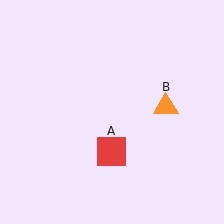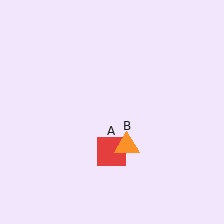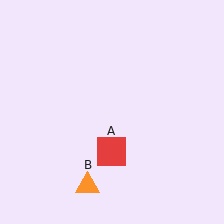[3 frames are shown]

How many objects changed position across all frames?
1 object changed position: orange triangle (object B).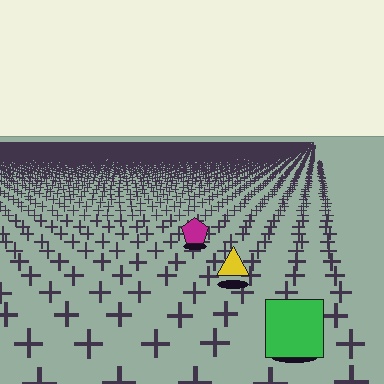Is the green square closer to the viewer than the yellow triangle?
Yes. The green square is closer — you can tell from the texture gradient: the ground texture is coarser near it.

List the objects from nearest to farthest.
From nearest to farthest: the green square, the yellow triangle, the magenta pentagon.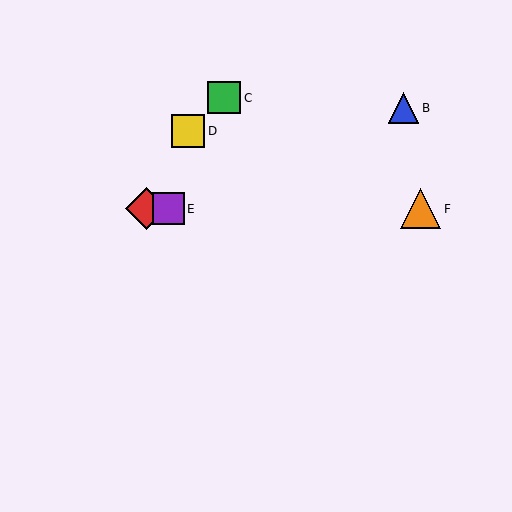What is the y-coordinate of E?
Object E is at y≈209.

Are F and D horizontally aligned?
No, F is at y≈209 and D is at y≈131.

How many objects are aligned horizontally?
3 objects (A, E, F) are aligned horizontally.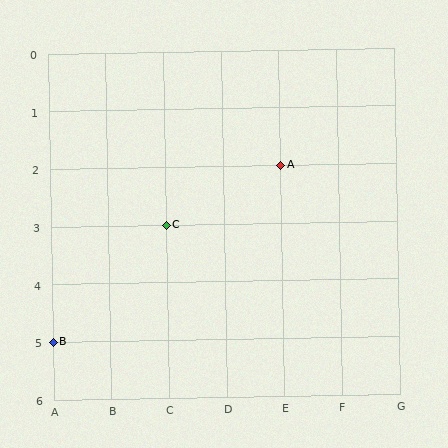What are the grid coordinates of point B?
Point B is at grid coordinates (A, 5).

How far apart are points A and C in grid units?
Points A and C are 2 columns and 1 row apart (about 2.2 grid units diagonally).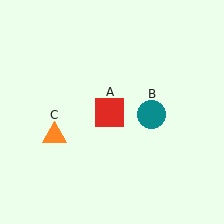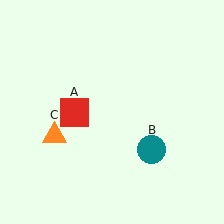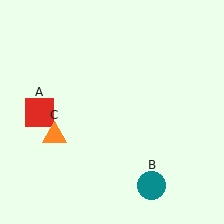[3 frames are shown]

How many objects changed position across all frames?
2 objects changed position: red square (object A), teal circle (object B).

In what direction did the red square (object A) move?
The red square (object A) moved left.